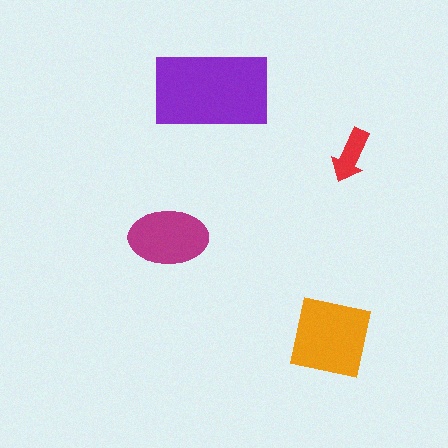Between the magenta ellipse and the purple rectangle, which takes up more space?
The purple rectangle.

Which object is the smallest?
The red arrow.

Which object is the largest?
The purple rectangle.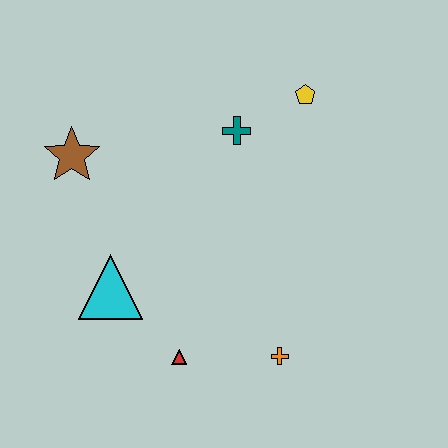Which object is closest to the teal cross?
The yellow pentagon is closest to the teal cross.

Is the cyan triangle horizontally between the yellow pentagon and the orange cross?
No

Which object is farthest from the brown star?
The orange cross is farthest from the brown star.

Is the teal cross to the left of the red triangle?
No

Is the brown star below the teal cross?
Yes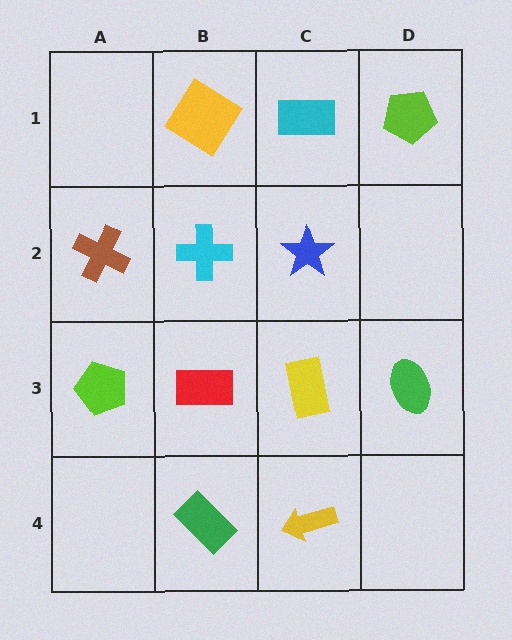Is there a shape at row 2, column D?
No, that cell is empty.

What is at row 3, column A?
A lime pentagon.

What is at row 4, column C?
A yellow arrow.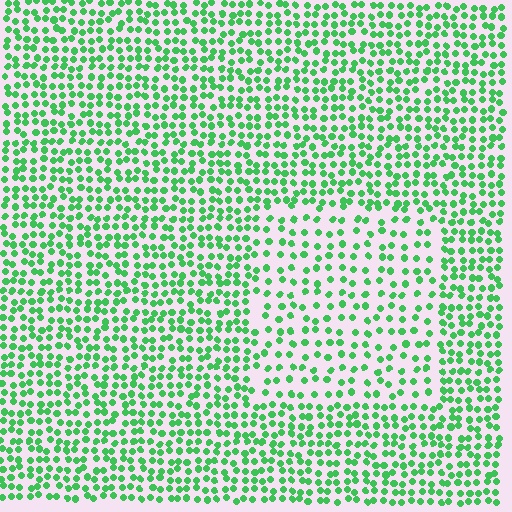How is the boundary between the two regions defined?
The boundary is defined by a change in element density (approximately 1.8x ratio). All elements are the same color, size, and shape.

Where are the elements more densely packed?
The elements are more densely packed outside the rectangle boundary.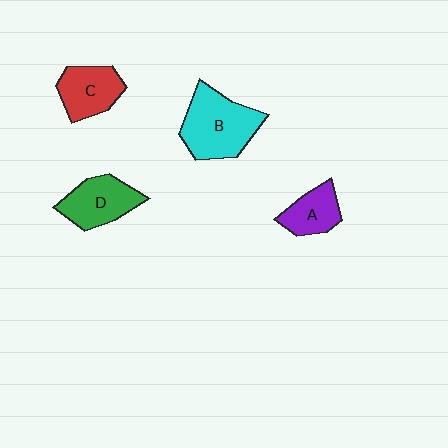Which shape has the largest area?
Shape B (cyan).